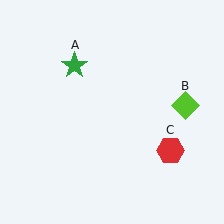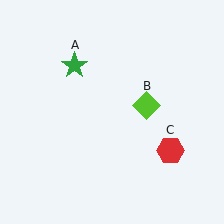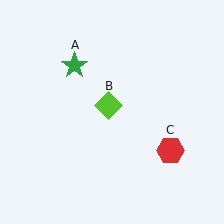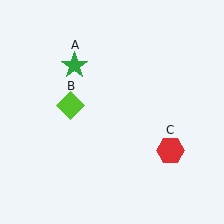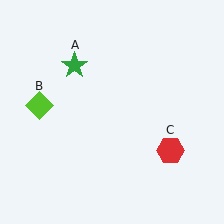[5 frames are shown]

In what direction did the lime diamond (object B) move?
The lime diamond (object B) moved left.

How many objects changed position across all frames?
1 object changed position: lime diamond (object B).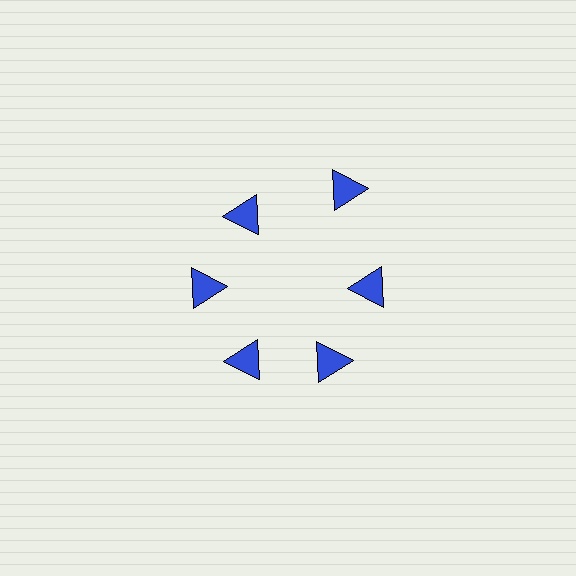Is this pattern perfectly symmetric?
No. The 6 blue triangles are arranged in a ring, but one element near the 1 o'clock position is pushed outward from the center, breaking the 6-fold rotational symmetry.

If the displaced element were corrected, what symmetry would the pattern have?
It would have 6-fold rotational symmetry — the pattern would map onto itself every 60 degrees.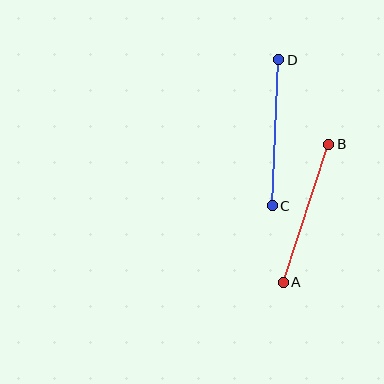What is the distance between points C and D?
The distance is approximately 146 pixels.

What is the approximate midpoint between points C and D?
The midpoint is at approximately (275, 133) pixels.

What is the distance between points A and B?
The distance is approximately 145 pixels.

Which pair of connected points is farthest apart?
Points C and D are farthest apart.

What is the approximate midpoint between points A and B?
The midpoint is at approximately (306, 213) pixels.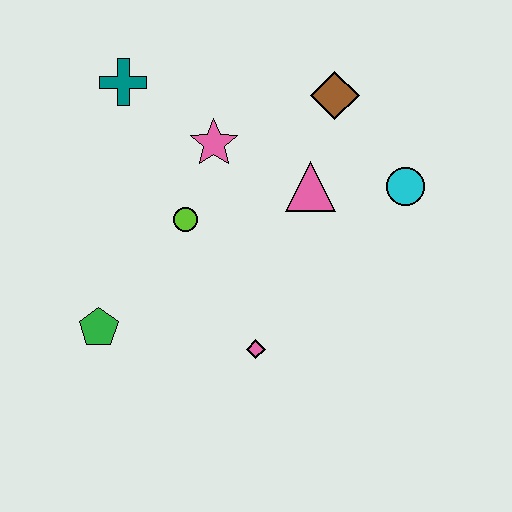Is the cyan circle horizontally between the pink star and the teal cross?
No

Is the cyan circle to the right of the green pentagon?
Yes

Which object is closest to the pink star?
The lime circle is closest to the pink star.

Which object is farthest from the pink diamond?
The teal cross is farthest from the pink diamond.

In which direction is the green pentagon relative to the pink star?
The green pentagon is below the pink star.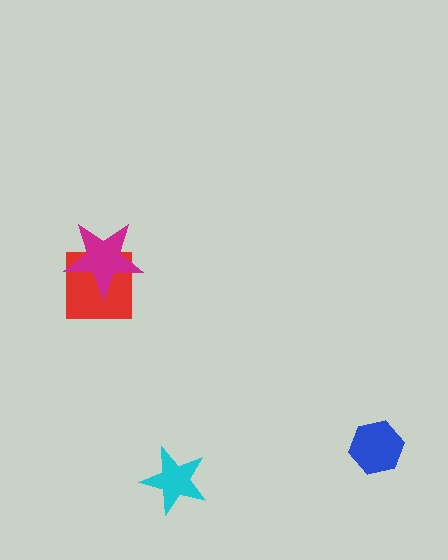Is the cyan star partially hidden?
No, no other shape covers it.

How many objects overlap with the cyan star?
0 objects overlap with the cyan star.